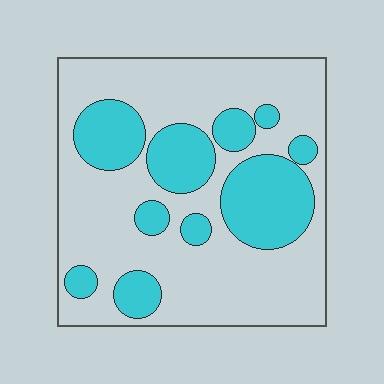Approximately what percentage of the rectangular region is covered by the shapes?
Approximately 30%.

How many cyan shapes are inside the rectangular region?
10.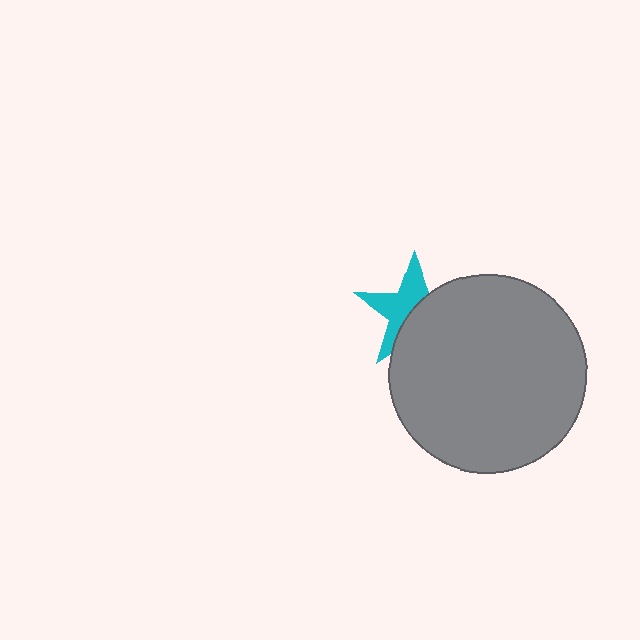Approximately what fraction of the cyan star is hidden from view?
Roughly 51% of the cyan star is hidden behind the gray circle.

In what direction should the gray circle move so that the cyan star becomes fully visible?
The gray circle should move toward the lower-right. That is the shortest direction to clear the overlap and leave the cyan star fully visible.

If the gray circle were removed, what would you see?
You would see the complete cyan star.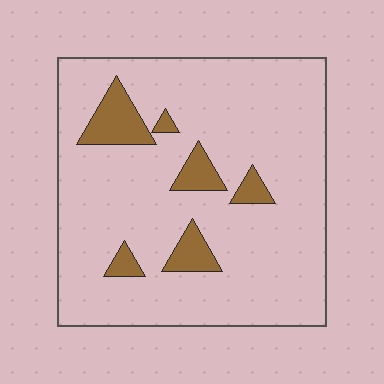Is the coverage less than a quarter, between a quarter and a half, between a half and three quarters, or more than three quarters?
Less than a quarter.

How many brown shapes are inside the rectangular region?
6.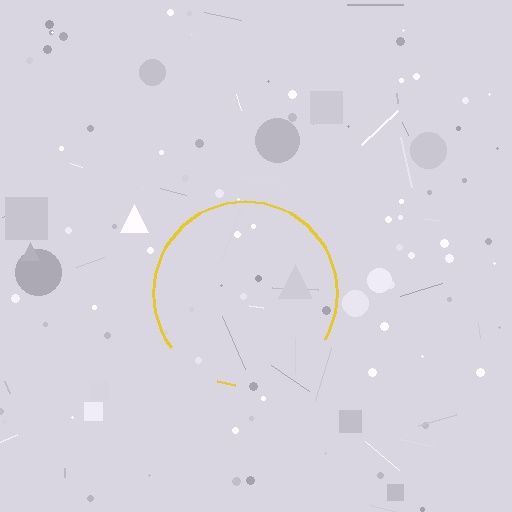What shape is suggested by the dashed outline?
The dashed outline suggests a circle.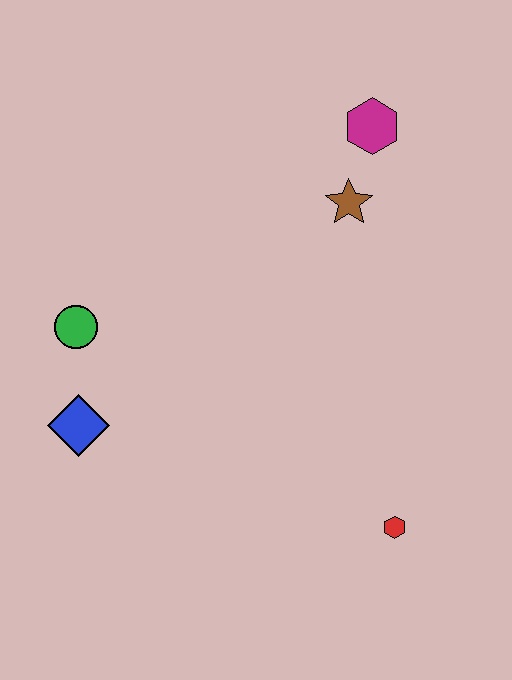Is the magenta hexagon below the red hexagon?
No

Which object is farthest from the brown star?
The blue diamond is farthest from the brown star.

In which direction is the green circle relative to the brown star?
The green circle is to the left of the brown star.